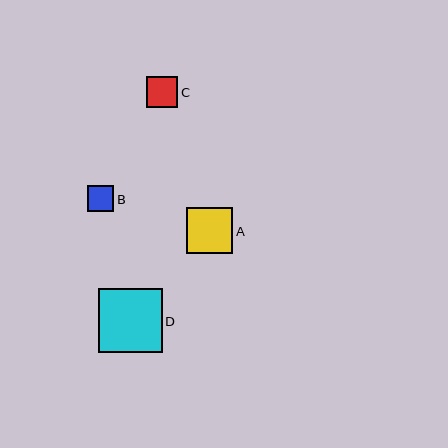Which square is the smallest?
Square B is the smallest with a size of approximately 26 pixels.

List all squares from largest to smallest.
From largest to smallest: D, A, C, B.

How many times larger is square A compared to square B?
Square A is approximately 1.8 times the size of square B.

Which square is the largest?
Square D is the largest with a size of approximately 64 pixels.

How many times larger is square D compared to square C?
Square D is approximately 2.1 times the size of square C.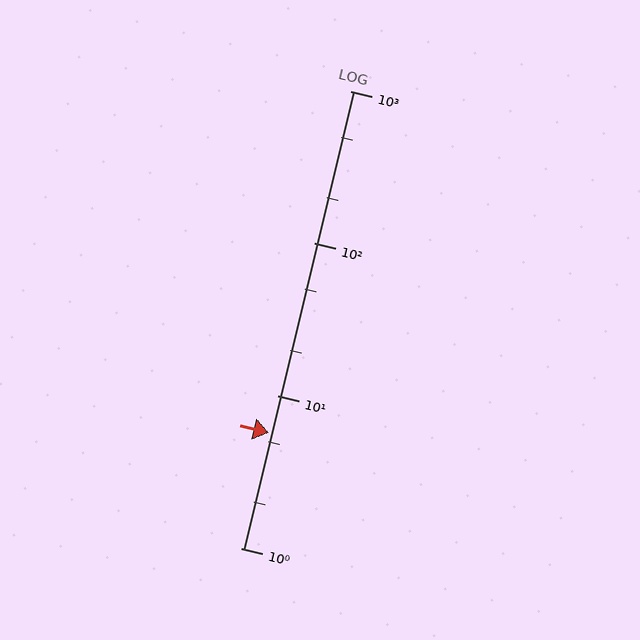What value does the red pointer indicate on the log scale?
The pointer indicates approximately 5.7.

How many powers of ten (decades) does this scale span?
The scale spans 3 decades, from 1 to 1000.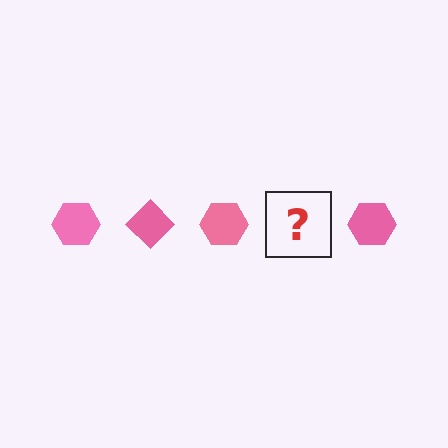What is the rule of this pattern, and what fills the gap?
The rule is that the pattern cycles through hexagon, diamond shapes in pink. The gap should be filled with a pink diamond.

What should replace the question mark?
The question mark should be replaced with a pink diamond.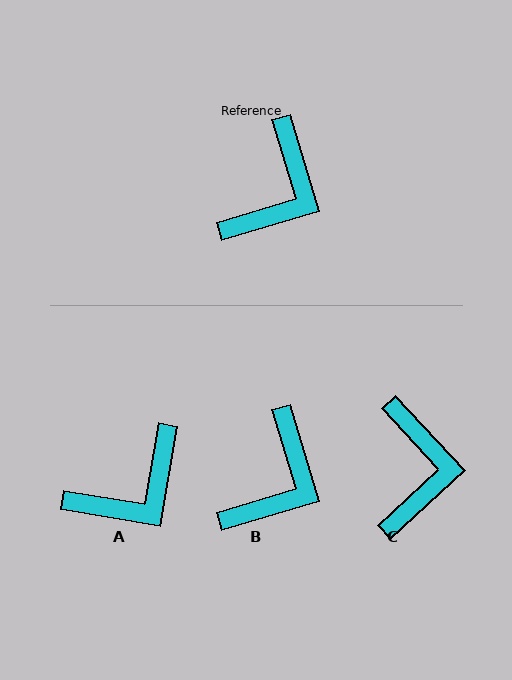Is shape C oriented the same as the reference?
No, it is off by about 26 degrees.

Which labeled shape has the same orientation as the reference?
B.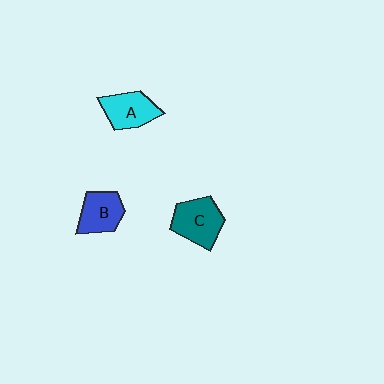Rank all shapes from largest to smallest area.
From largest to smallest: C (teal), A (cyan), B (blue).